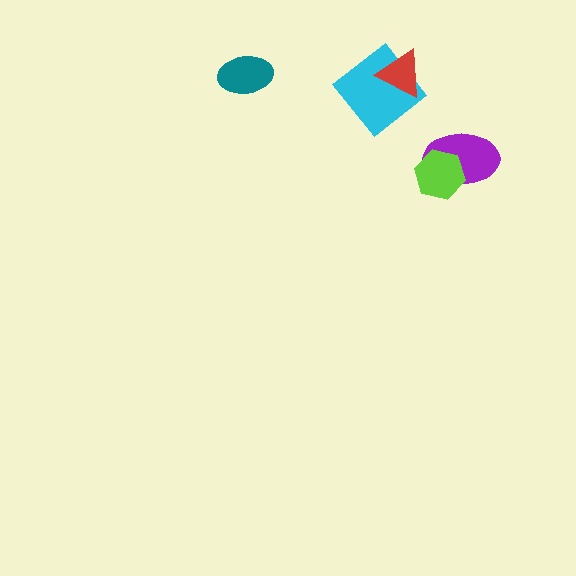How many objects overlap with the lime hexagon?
1 object overlaps with the lime hexagon.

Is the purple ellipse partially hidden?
Yes, it is partially covered by another shape.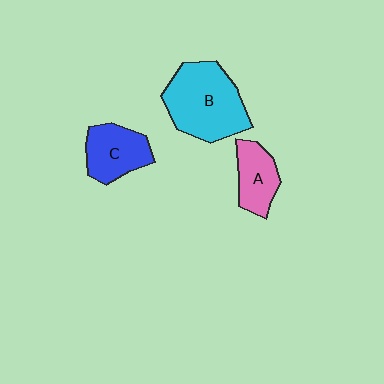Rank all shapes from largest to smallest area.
From largest to smallest: B (cyan), C (blue), A (pink).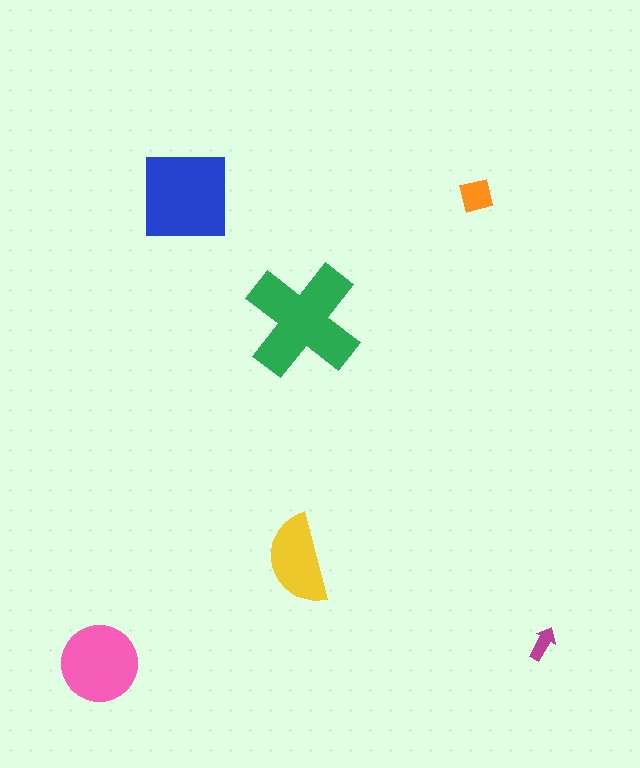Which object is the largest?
The green cross.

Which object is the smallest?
The magenta arrow.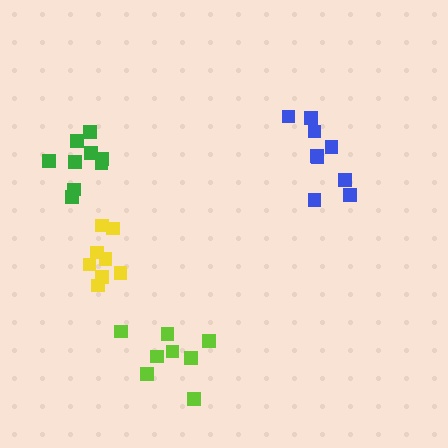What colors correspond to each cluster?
The clusters are colored: green, lime, blue, yellow.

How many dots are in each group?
Group 1: 9 dots, Group 2: 8 dots, Group 3: 9 dots, Group 4: 8 dots (34 total).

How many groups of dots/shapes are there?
There are 4 groups.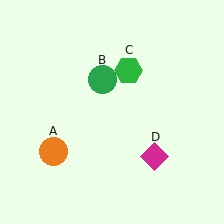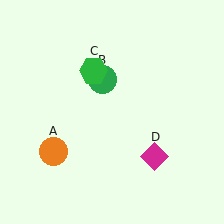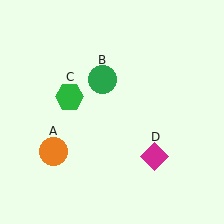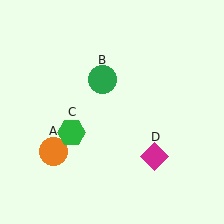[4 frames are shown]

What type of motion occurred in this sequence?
The green hexagon (object C) rotated counterclockwise around the center of the scene.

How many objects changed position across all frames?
1 object changed position: green hexagon (object C).